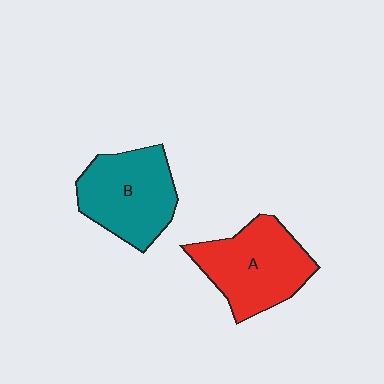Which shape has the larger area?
Shape A (red).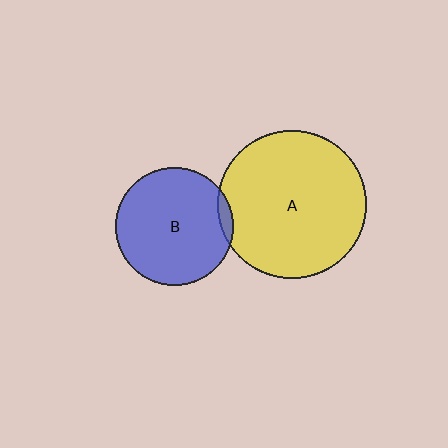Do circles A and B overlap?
Yes.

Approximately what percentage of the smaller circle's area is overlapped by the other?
Approximately 5%.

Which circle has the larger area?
Circle A (yellow).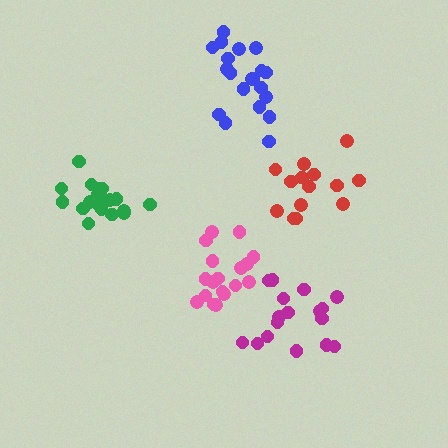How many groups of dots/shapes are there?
There are 5 groups.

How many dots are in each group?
Group 1: 17 dots, Group 2: 19 dots, Group 3: 14 dots, Group 4: 18 dots, Group 5: 20 dots (88 total).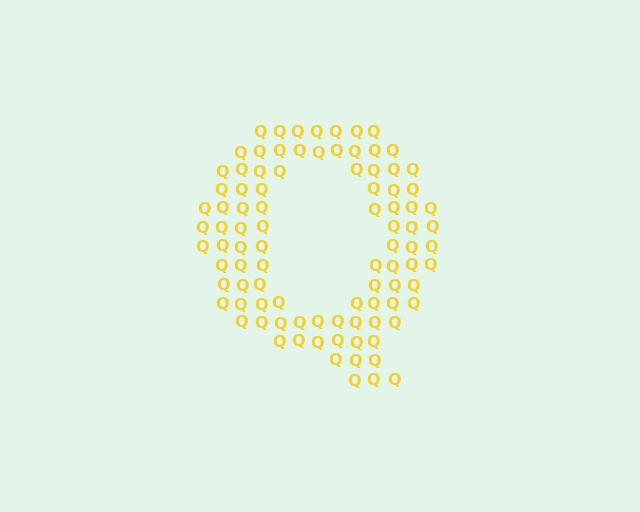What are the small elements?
The small elements are letter Q's.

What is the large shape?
The large shape is the letter Q.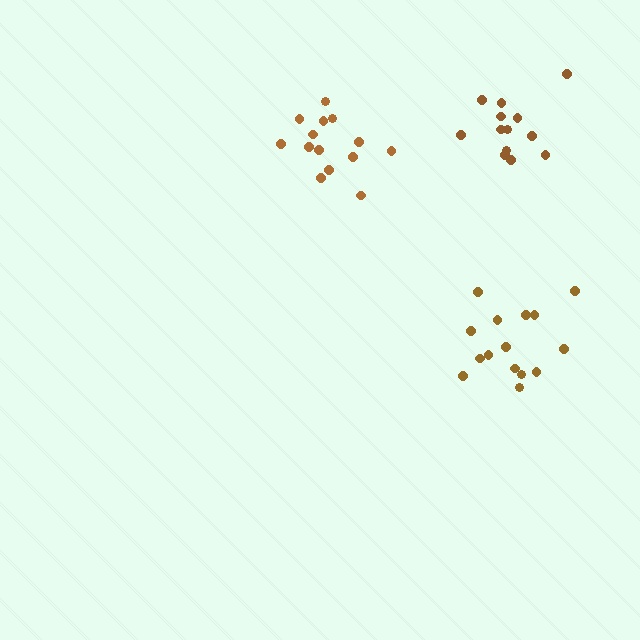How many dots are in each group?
Group 1: 14 dots, Group 2: 13 dots, Group 3: 15 dots (42 total).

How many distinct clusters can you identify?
There are 3 distinct clusters.